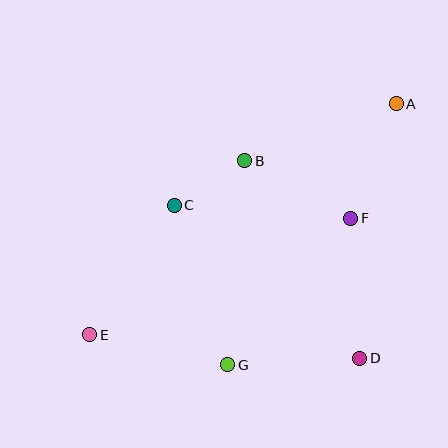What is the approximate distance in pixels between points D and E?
The distance between D and E is approximately 271 pixels.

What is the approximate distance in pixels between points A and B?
The distance between A and B is approximately 162 pixels.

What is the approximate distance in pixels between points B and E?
The distance between B and E is approximately 233 pixels.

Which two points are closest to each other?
Points B and C are closest to each other.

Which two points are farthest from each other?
Points A and E are farthest from each other.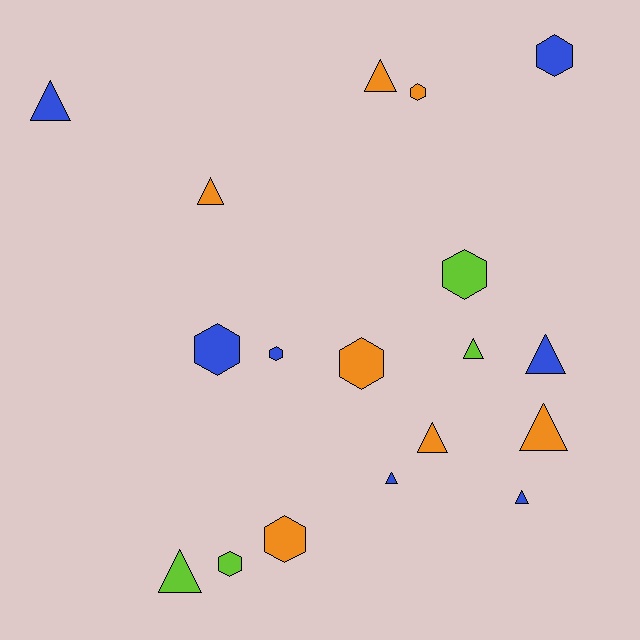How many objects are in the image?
There are 18 objects.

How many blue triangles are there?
There are 4 blue triangles.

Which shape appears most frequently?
Triangle, with 10 objects.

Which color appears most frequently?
Orange, with 7 objects.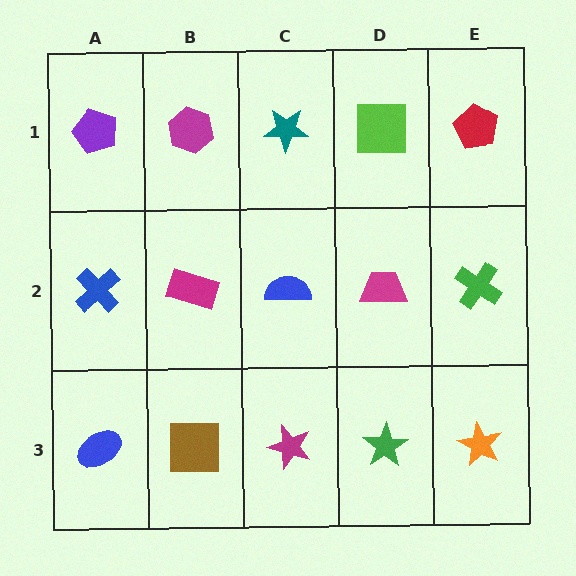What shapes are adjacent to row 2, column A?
A purple pentagon (row 1, column A), a blue ellipse (row 3, column A), a magenta rectangle (row 2, column B).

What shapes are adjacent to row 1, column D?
A magenta trapezoid (row 2, column D), a teal star (row 1, column C), a red pentagon (row 1, column E).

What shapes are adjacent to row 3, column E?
A green cross (row 2, column E), a green star (row 3, column D).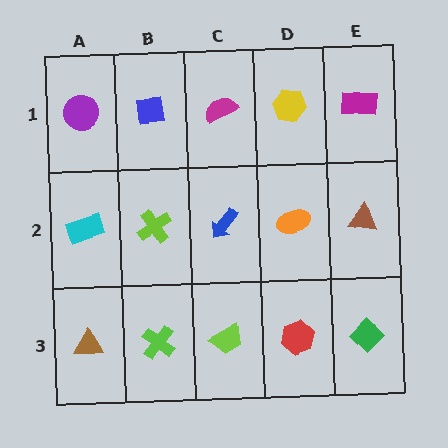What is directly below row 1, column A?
A cyan rectangle.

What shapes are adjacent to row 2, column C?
A magenta semicircle (row 1, column C), a lime trapezoid (row 3, column C), a lime cross (row 2, column B), an orange ellipse (row 2, column D).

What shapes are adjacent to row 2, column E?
A magenta rectangle (row 1, column E), a green diamond (row 3, column E), an orange ellipse (row 2, column D).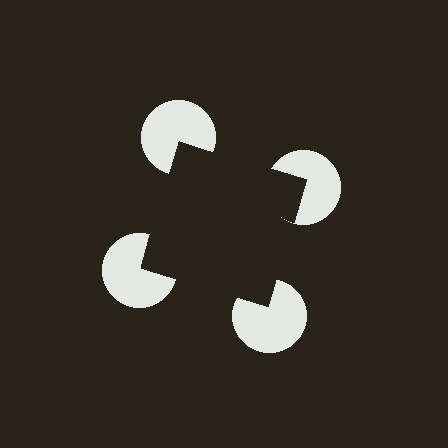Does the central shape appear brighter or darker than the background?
It typically appears slightly darker than the background, even though no actual brightness change is drawn.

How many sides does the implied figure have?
4 sides.